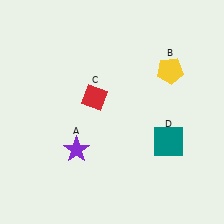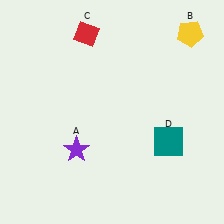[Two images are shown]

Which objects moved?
The objects that moved are: the yellow pentagon (B), the red diamond (C).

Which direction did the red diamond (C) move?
The red diamond (C) moved up.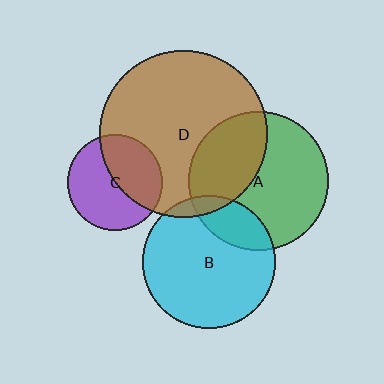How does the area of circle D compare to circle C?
Approximately 3.1 times.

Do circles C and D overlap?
Yes.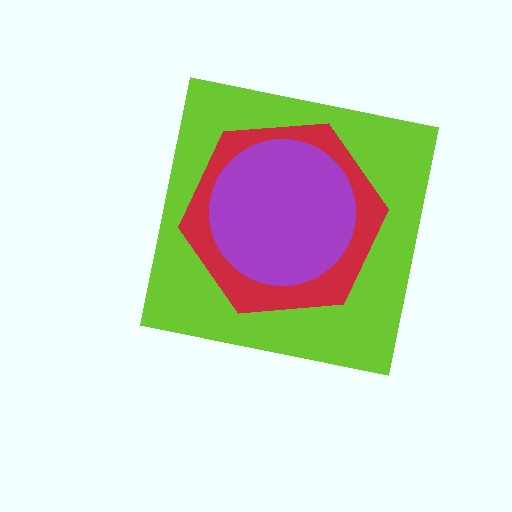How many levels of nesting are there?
3.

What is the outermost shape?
The lime square.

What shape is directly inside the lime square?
The red hexagon.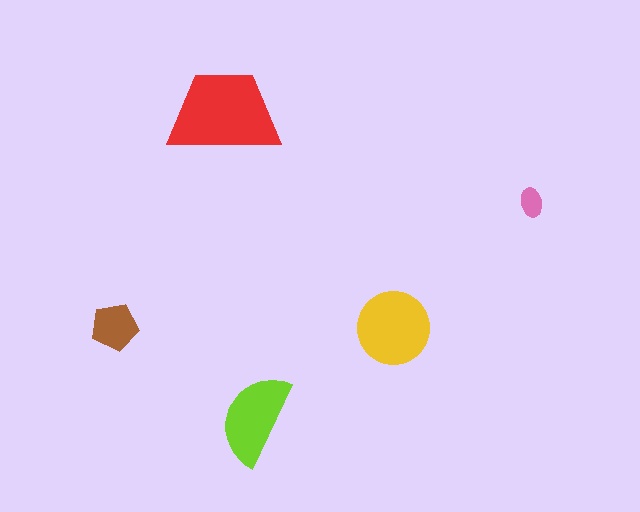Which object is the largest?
The red trapezoid.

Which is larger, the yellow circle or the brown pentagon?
The yellow circle.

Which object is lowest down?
The lime semicircle is bottommost.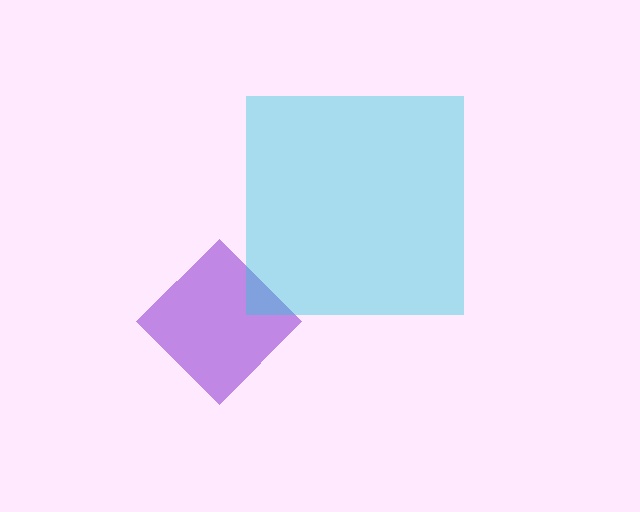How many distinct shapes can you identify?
There are 2 distinct shapes: a purple diamond, a cyan square.